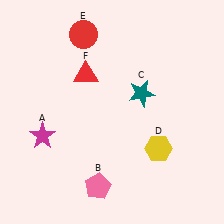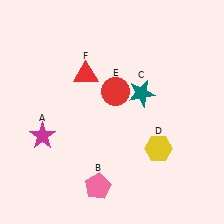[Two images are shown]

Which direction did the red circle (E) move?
The red circle (E) moved down.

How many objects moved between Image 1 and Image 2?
1 object moved between the two images.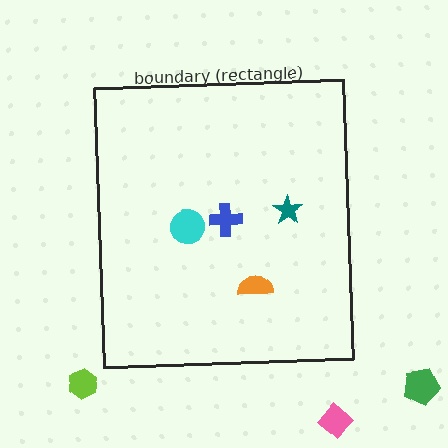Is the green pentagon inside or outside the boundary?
Outside.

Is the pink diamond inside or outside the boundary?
Outside.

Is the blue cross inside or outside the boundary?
Inside.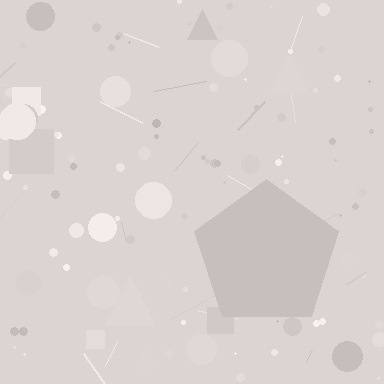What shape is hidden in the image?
A pentagon is hidden in the image.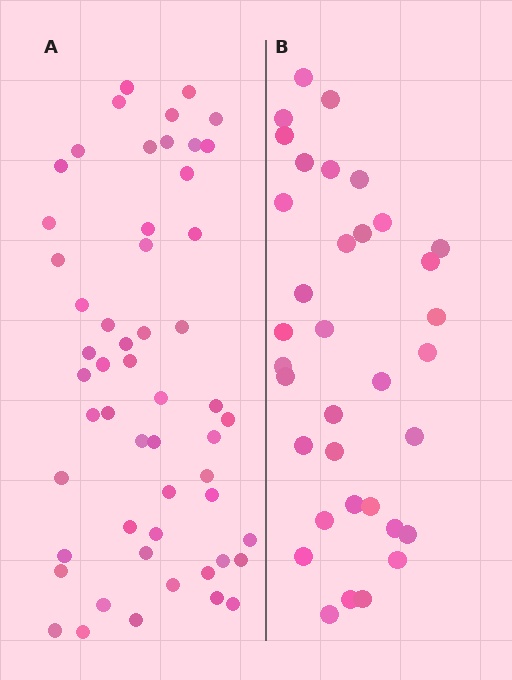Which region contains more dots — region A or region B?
Region A (the left region) has more dots.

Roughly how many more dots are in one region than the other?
Region A has approximately 20 more dots than region B.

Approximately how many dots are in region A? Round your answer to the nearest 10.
About 50 dots. (The exact count is 54, which rounds to 50.)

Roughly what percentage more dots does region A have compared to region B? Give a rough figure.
About 55% more.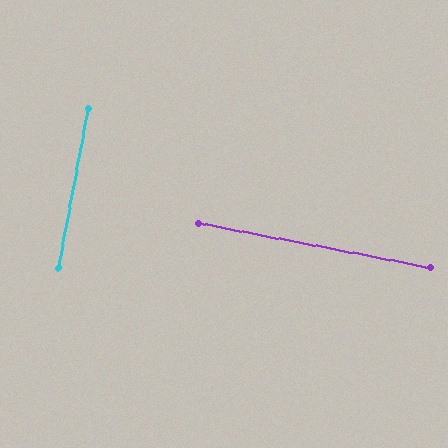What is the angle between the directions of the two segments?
Approximately 90 degrees.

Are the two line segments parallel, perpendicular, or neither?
Perpendicular — they meet at approximately 90°.